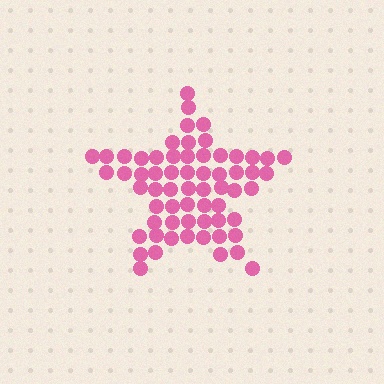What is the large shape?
The large shape is a star.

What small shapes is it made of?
It is made of small circles.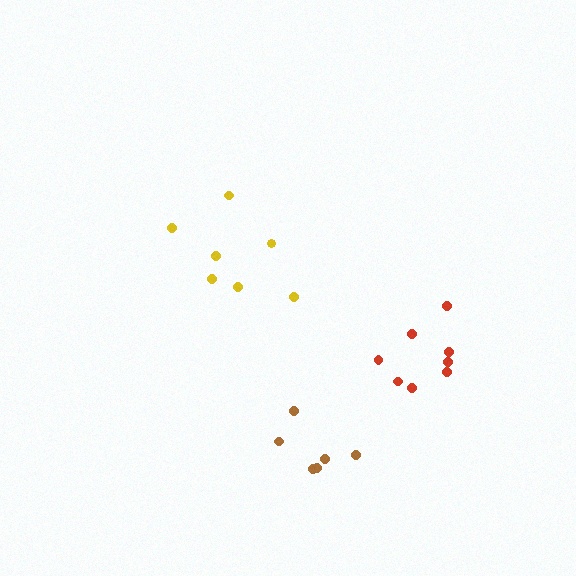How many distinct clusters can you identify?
There are 3 distinct clusters.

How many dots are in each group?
Group 1: 7 dots, Group 2: 8 dots, Group 3: 6 dots (21 total).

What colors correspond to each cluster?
The clusters are colored: yellow, red, brown.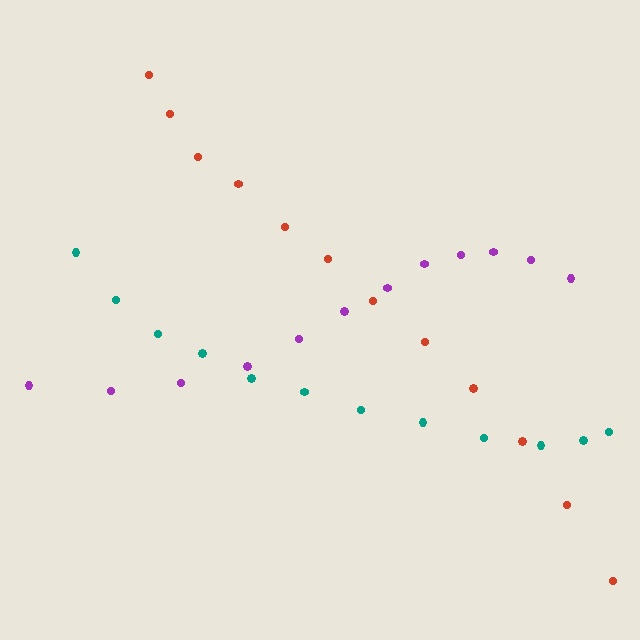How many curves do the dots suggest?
There are 3 distinct paths.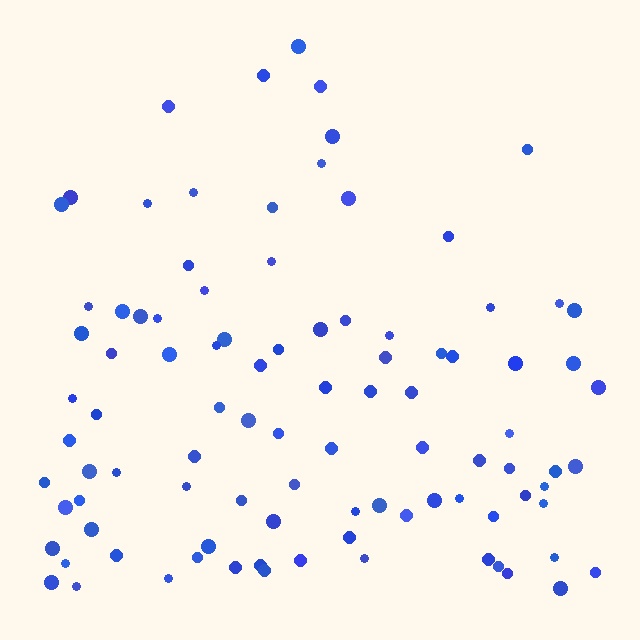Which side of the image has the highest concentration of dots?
The bottom.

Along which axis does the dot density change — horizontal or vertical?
Vertical.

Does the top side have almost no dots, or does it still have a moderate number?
Still a moderate number, just noticeably fewer than the bottom.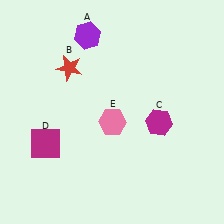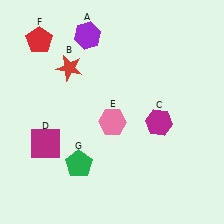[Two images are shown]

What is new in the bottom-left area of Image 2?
A green pentagon (G) was added in the bottom-left area of Image 2.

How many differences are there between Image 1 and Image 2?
There are 2 differences between the two images.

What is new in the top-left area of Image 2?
A red pentagon (F) was added in the top-left area of Image 2.